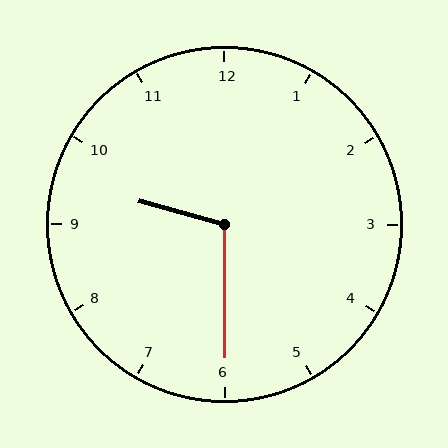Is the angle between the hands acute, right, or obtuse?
It is obtuse.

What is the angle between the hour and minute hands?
Approximately 105 degrees.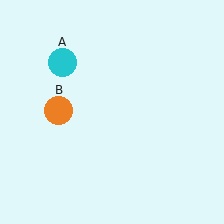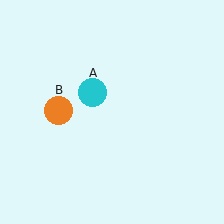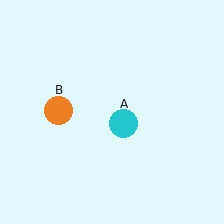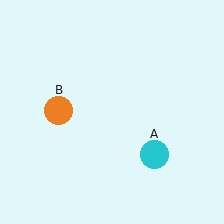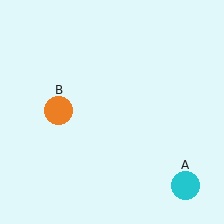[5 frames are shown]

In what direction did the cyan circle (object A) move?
The cyan circle (object A) moved down and to the right.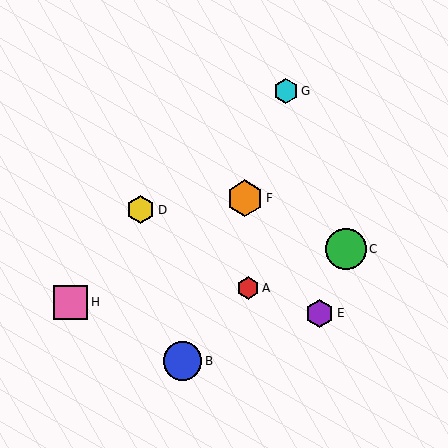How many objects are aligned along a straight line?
3 objects (B, F, G) are aligned along a straight line.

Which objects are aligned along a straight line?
Objects B, F, G are aligned along a straight line.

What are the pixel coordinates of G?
Object G is at (286, 91).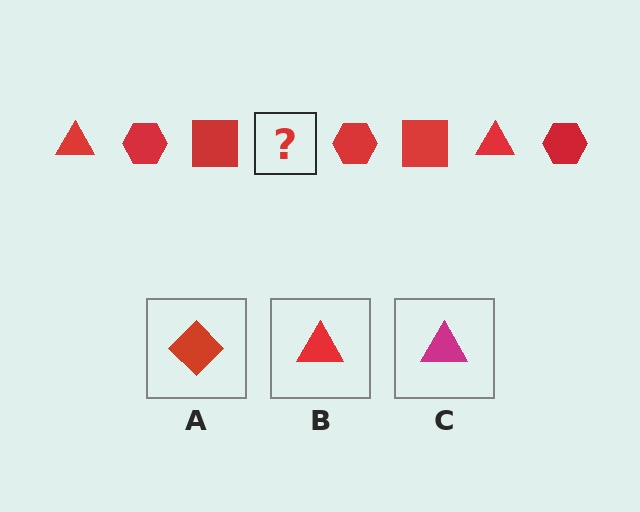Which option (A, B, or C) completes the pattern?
B.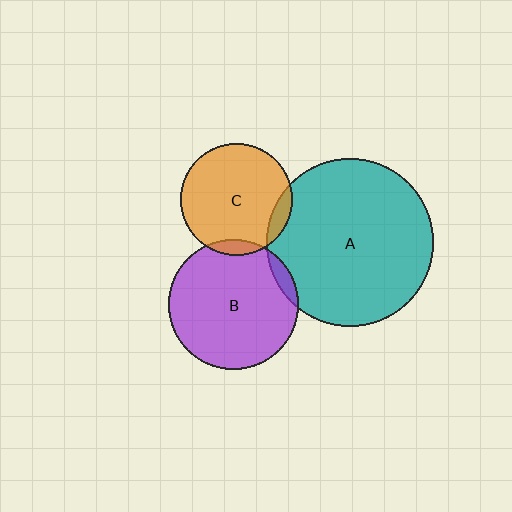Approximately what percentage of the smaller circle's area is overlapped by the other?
Approximately 5%.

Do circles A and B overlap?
Yes.